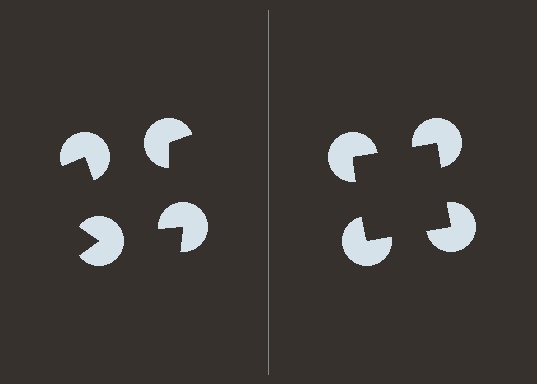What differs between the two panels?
The pac-man discs are positioned identically on both sides; only the wedge orientations differ. On the right they align to a square; on the left they are misaligned.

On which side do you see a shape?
An illusory square appears on the right side. On the left side the wedge cuts are rotated, so no coherent shape forms.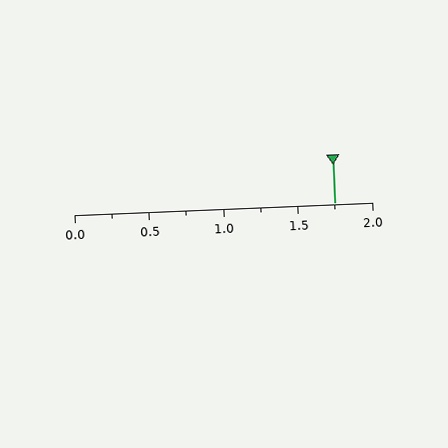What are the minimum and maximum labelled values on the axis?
The axis runs from 0.0 to 2.0.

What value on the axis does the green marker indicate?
The marker indicates approximately 1.75.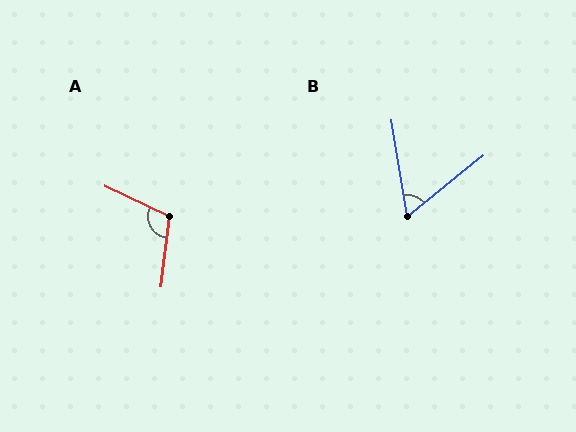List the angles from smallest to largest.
B (60°), A (108°).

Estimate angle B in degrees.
Approximately 60 degrees.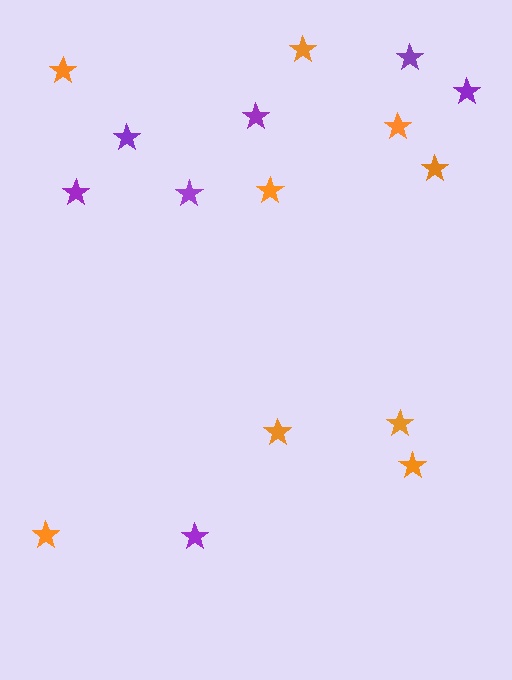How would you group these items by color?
There are 2 groups: one group of orange stars (9) and one group of purple stars (7).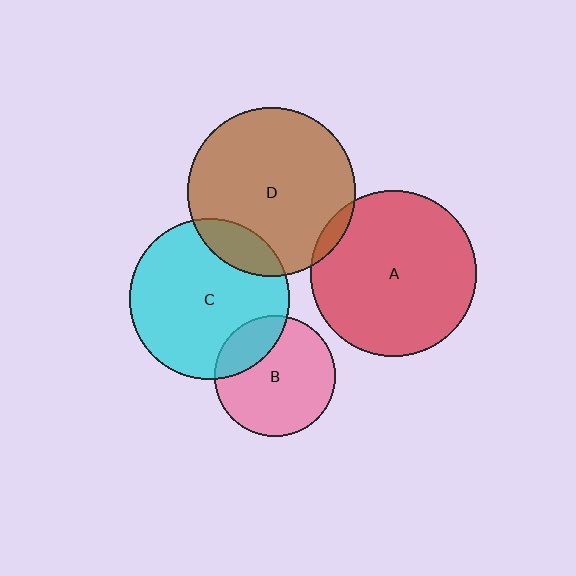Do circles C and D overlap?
Yes.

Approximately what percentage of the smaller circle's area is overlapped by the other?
Approximately 15%.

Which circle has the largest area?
Circle D (brown).